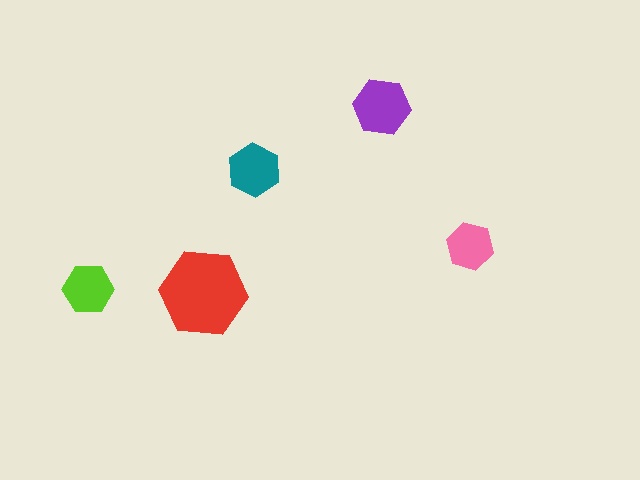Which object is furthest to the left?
The lime hexagon is leftmost.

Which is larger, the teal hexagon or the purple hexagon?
The purple one.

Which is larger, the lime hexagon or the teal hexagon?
The teal one.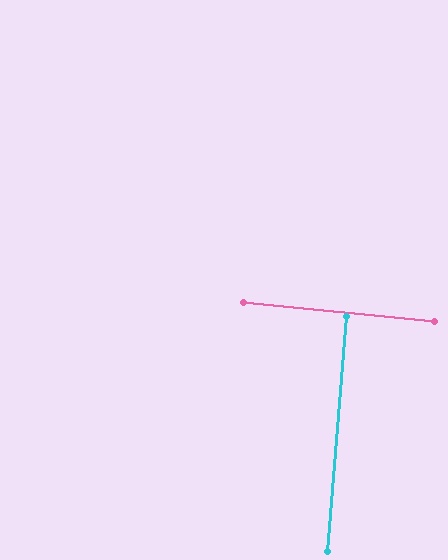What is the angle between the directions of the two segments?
Approximately 89 degrees.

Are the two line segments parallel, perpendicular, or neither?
Perpendicular — they meet at approximately 89°.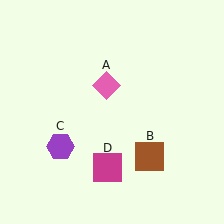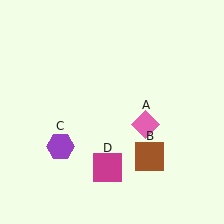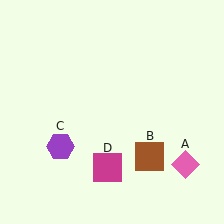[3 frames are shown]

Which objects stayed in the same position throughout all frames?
Brown square (object B) and purple hexagon (object C) and magenta square (object D) remained stationary.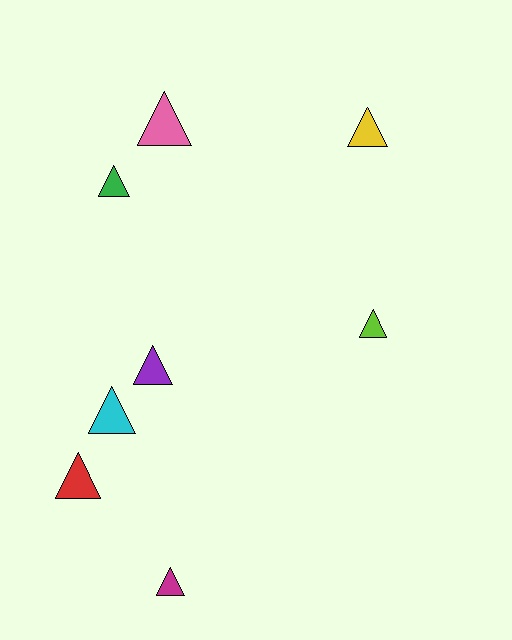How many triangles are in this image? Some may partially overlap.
There are 8 triangles.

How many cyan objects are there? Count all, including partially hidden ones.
There is 1 cyan object.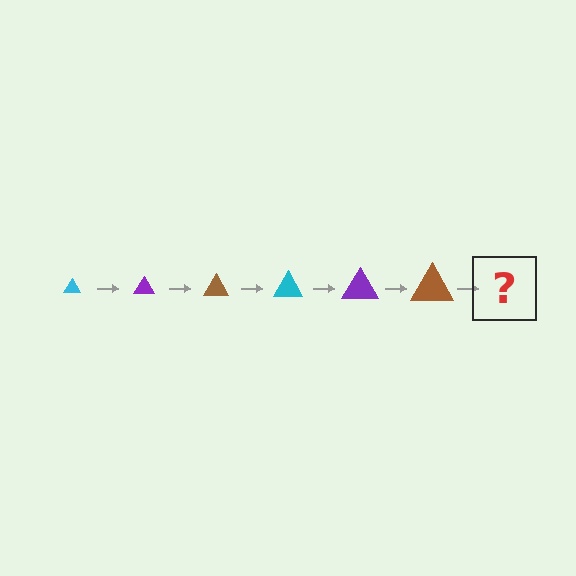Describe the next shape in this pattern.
It should be a cyan triangle, larger than the previous one.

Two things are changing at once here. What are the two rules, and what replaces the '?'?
The two rules are that the triangle grows larger each step and the color cycles through cyan, purple, and brown. The '?' should be a cyan triangle, larger than the previous one.